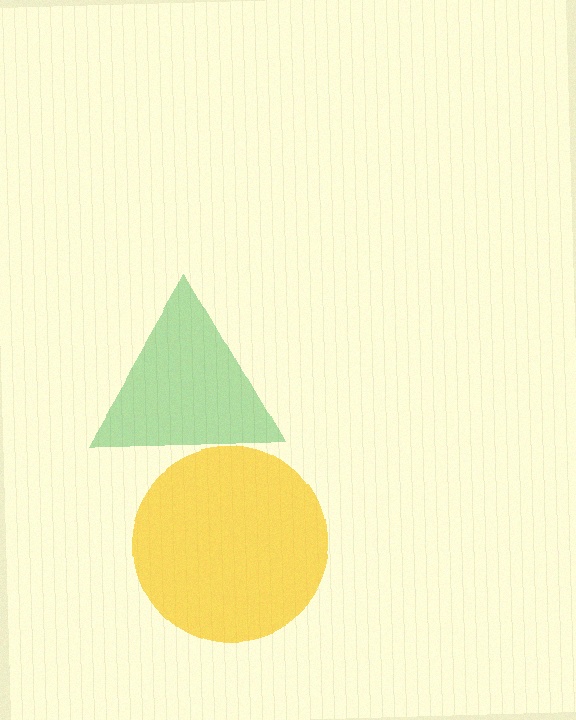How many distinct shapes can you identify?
There are 2 distinct shapes: a yellow circle, a green triangle.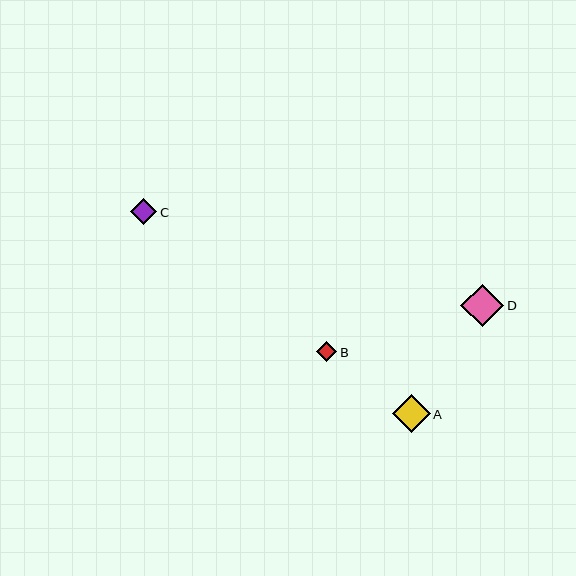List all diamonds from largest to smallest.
From largest to smallest: D, A, C, B.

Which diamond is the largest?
Diamond D is the largest with a size of approximately 43 pixels.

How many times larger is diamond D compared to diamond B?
Diamond D is approximately 2.2 times the size of diamond B.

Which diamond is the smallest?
Diamond B is the smallest with a size of approximately 20 pixels.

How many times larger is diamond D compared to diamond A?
Diamond D is approximately 1.1 times the size of diamond A.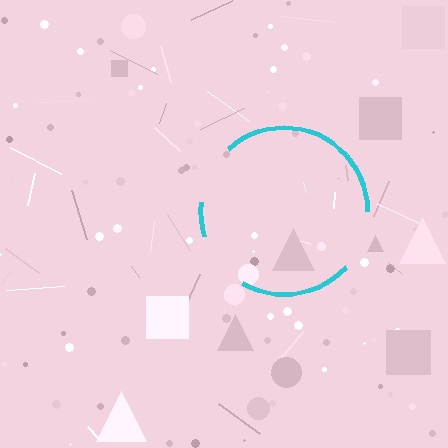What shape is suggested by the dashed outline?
The dashed outline suggests a circle.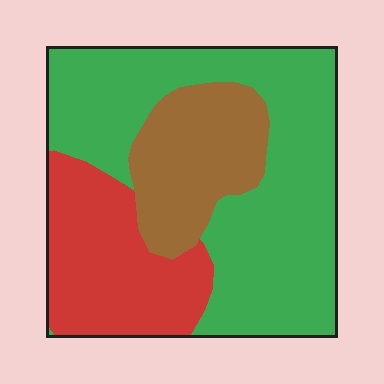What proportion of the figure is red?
Red takes up about one quarter (1/4) of the figure.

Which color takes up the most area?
Green, at roughly 55%.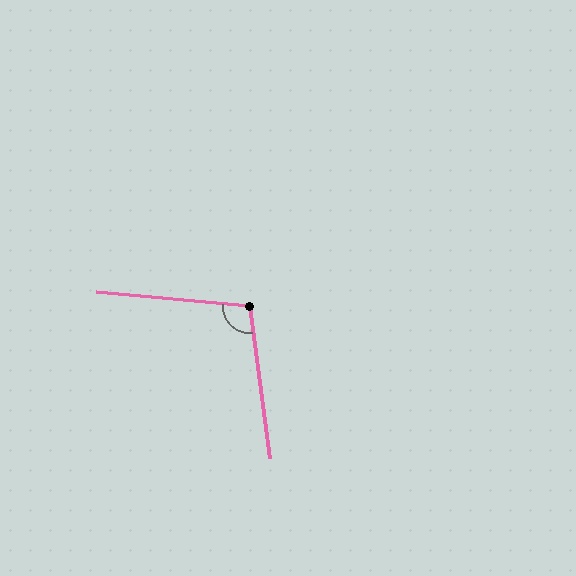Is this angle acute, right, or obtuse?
It is obtuse.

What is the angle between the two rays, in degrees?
Approximately 103 degrees.